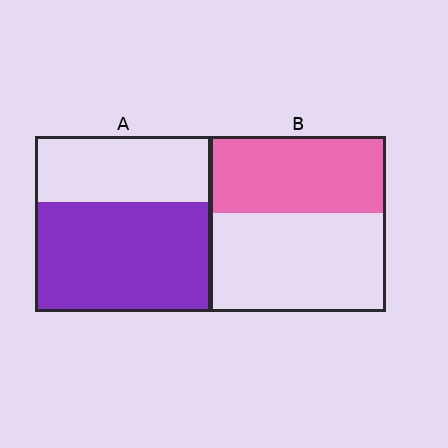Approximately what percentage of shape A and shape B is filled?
A is approximately 60% and B is approximately 45%.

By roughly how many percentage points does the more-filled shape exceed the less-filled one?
By roughly 20 percentage points (A over B).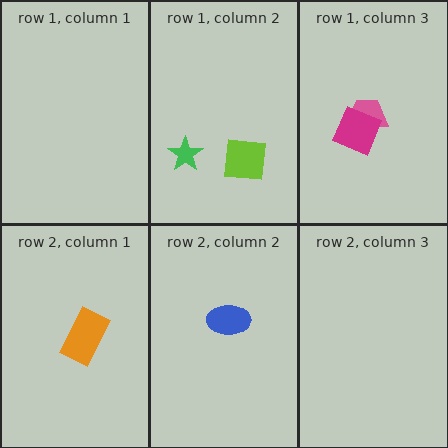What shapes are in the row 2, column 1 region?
The orange rectangle.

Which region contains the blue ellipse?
The row 2, column 2 region.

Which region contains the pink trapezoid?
The row 1, column 3 region.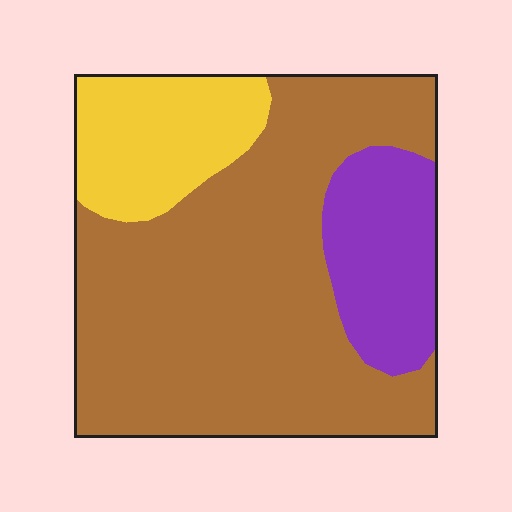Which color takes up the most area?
Brown, at roughly 65%.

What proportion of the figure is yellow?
Yellow covers 17% of the figure.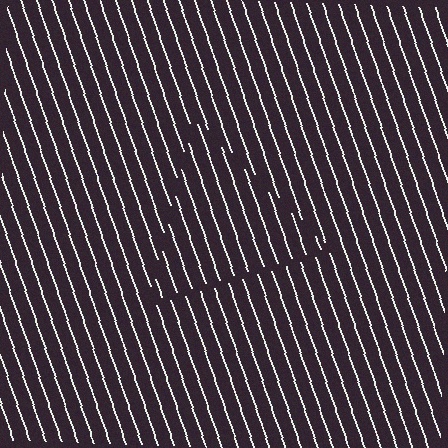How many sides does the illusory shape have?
3 sides — the line-ends trace a triangle.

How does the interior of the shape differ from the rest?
The interior of the shape contains the same grating, shifted by half a period — the contour is defined by the phase discontinuity where line-ends from the inner and outer gratings abut.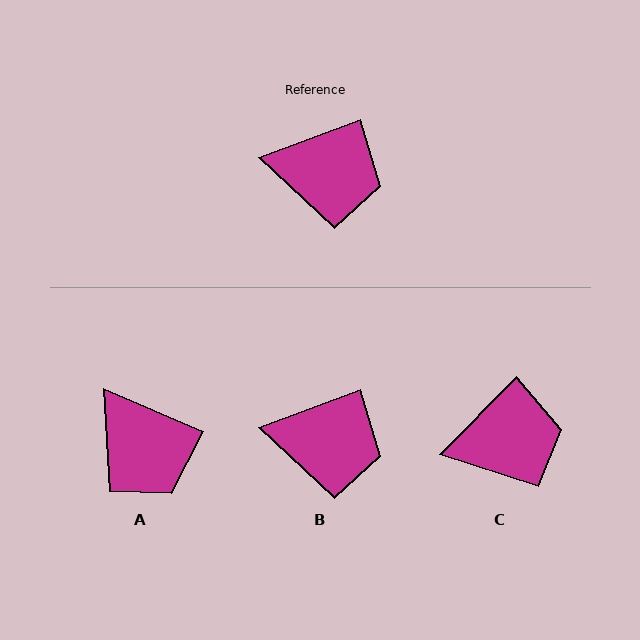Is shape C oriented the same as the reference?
No, it is off by about 25 degrees.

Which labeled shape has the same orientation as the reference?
B.